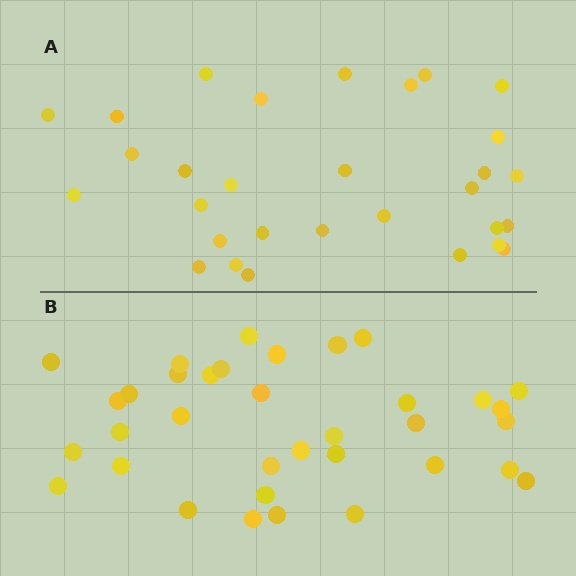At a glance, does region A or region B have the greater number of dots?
Region B (the bottom region) has more dots.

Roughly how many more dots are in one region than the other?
Region B has about 5 more dots than region A.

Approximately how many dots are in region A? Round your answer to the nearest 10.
About 30 dots.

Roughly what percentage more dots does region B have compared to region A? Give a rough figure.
About 15% more.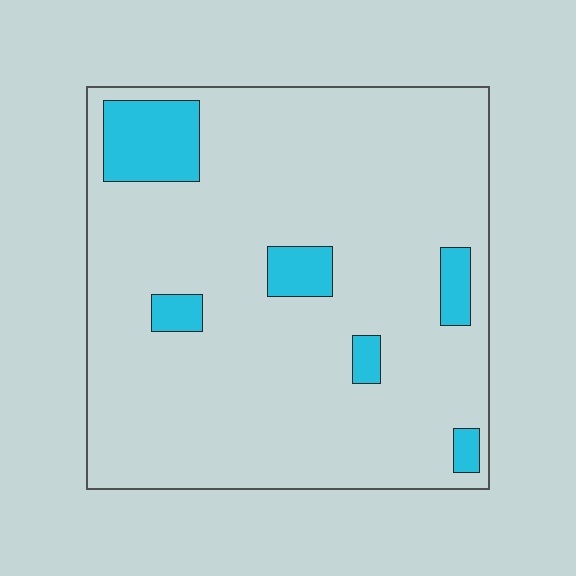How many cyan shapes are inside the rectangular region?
6.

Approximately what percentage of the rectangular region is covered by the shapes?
Approximately 10%.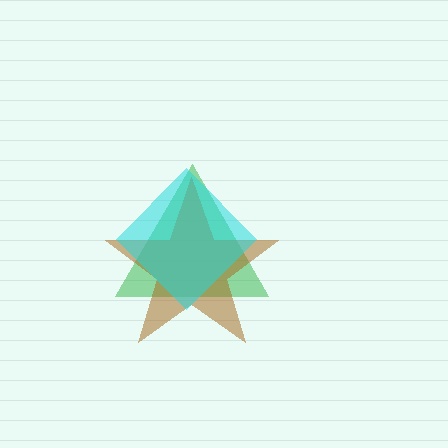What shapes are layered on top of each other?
The layered shapes are: a green triangle, a brown star, a cyan diamond.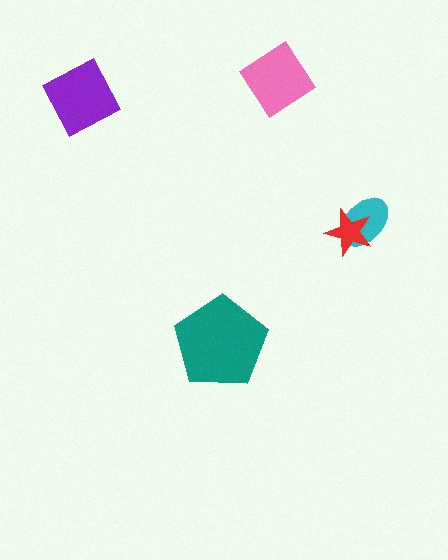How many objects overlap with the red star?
1 object overlaps with the red star.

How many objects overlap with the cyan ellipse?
1 object overlaps with the cyan ellipse.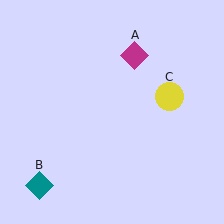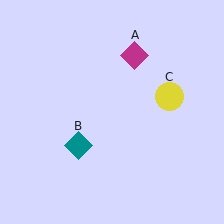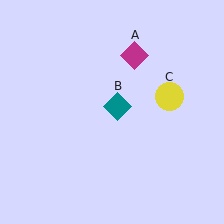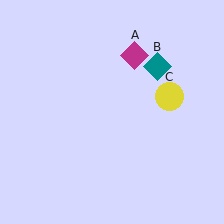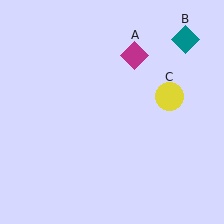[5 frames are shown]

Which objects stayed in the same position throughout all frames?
Magenta diamond (object A) and yellow circle (object C) remained stationary.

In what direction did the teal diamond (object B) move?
The teal diamond (object B) moved up and to the right.